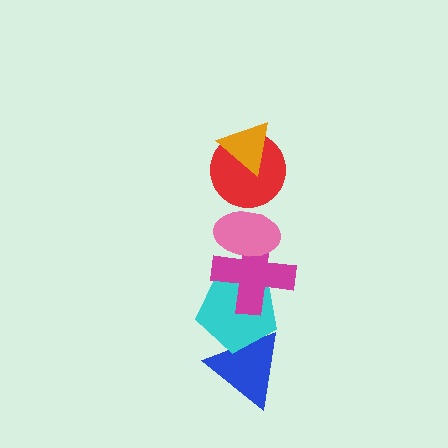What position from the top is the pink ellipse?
The pink ellipse is 3rd from the top.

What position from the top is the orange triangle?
The orange triangle is 1st from the top.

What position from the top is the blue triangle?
The blue triangle is 6th from the top.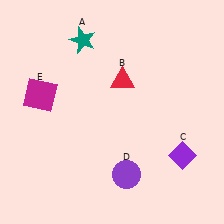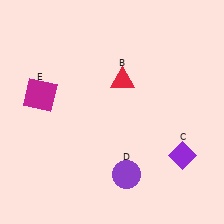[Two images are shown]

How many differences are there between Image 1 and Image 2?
There is 1 difference between the two images.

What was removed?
The teal star (A) was removed in Image 2.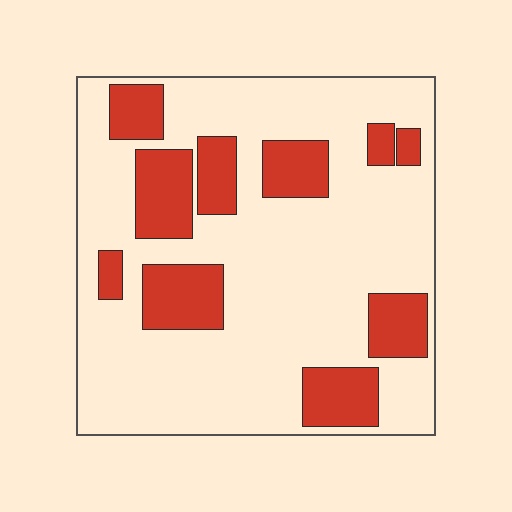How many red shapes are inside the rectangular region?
10.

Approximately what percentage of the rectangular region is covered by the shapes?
Approximately 25%.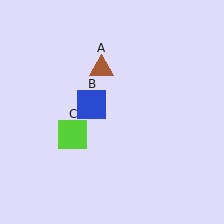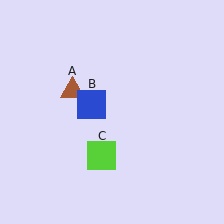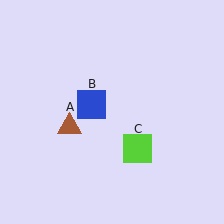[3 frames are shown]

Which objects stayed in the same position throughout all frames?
Blue square (object B) remained stationary.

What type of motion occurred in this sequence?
The brown triangle (object A), lime square (object C) rotated counterclockwise around the center of the scene.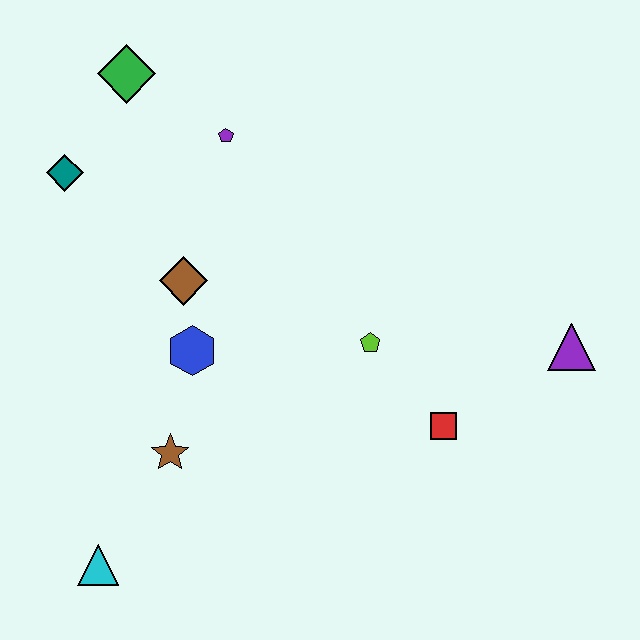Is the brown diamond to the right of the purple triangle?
No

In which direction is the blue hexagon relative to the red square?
The blue hexagon is to the left of the red square.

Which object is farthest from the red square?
The green diamond is farthest from the red square.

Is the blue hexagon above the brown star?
Yes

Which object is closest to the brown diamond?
The blue hexagon is closest to the brown diamond.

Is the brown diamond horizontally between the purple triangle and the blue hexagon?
No